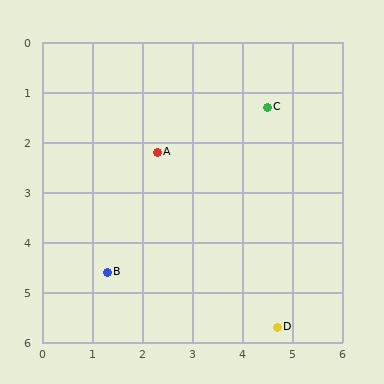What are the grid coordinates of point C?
Point C is at approximately (4.5, 1.3).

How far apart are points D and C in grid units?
Points D and C are about 4.4 grid units apart.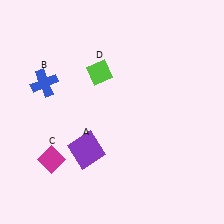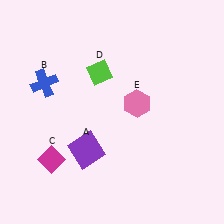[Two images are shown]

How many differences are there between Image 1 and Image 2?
There is 1 difference between the two images.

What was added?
A pink hexagon (E) was added in Image 2.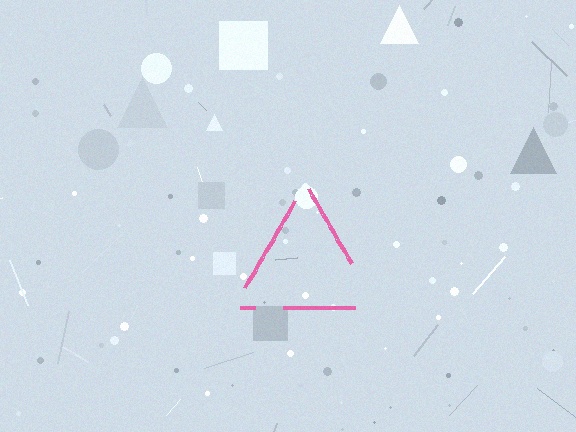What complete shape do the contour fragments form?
The contour fragments form a triangle.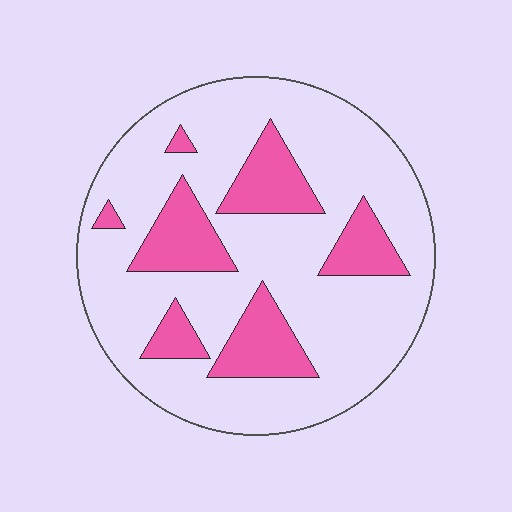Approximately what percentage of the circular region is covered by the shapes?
Approximately 25%.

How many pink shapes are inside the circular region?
7.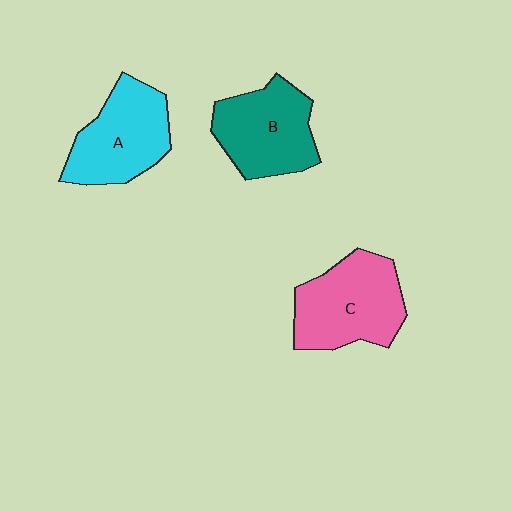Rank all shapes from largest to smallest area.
From largest to smallest: C (pink), B (teal), A (cyan).